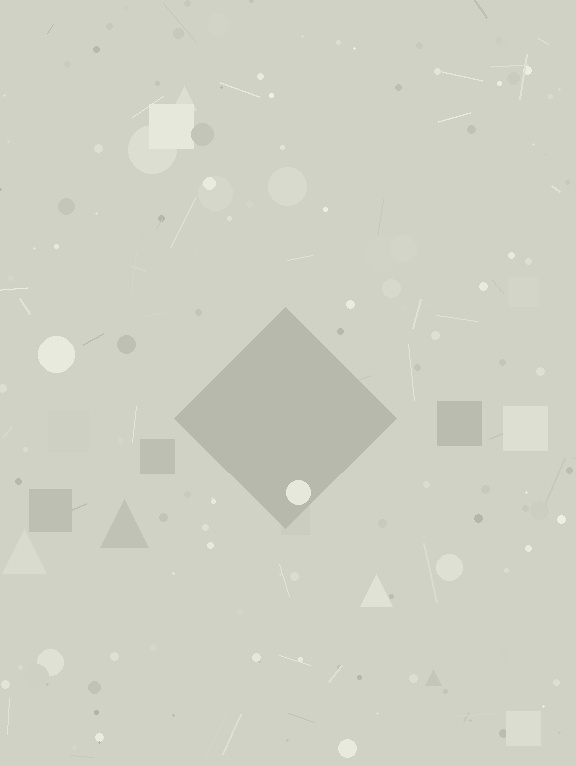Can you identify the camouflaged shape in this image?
The camouflaged shape is a diamond.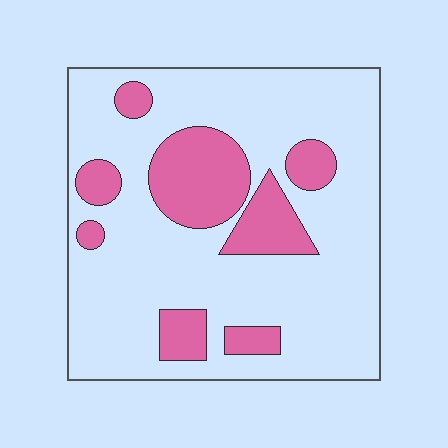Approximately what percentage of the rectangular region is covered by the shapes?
Approximately 25%.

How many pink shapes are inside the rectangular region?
8.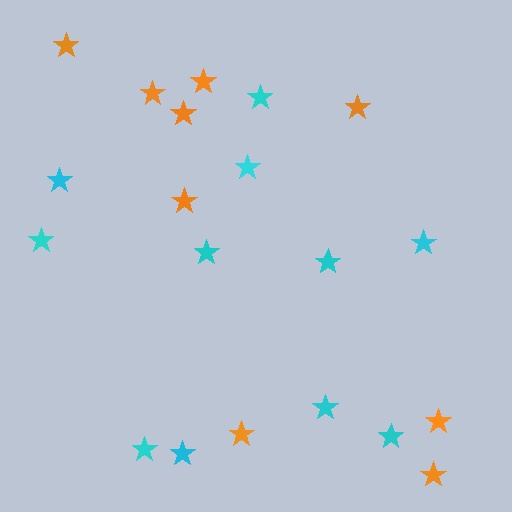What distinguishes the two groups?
There are 2 groups: one group of orange stars (9) and one group of cyan stars (11).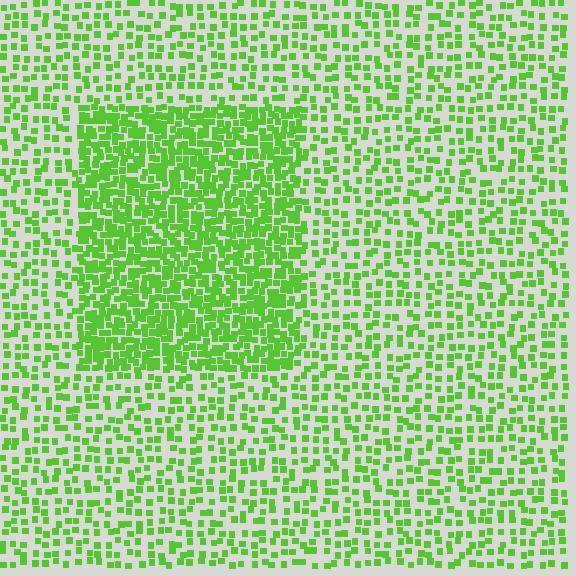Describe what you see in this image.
The image contains small lime elements arranged at two different densities. A rectangle-shaped region is visible where the elements are more densely packed than the surrounding area.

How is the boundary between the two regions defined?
The boundary is defined by a change in element density (approximately 2.2x ratio). All elements are the same color, size, and shape.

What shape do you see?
I see a rectangle.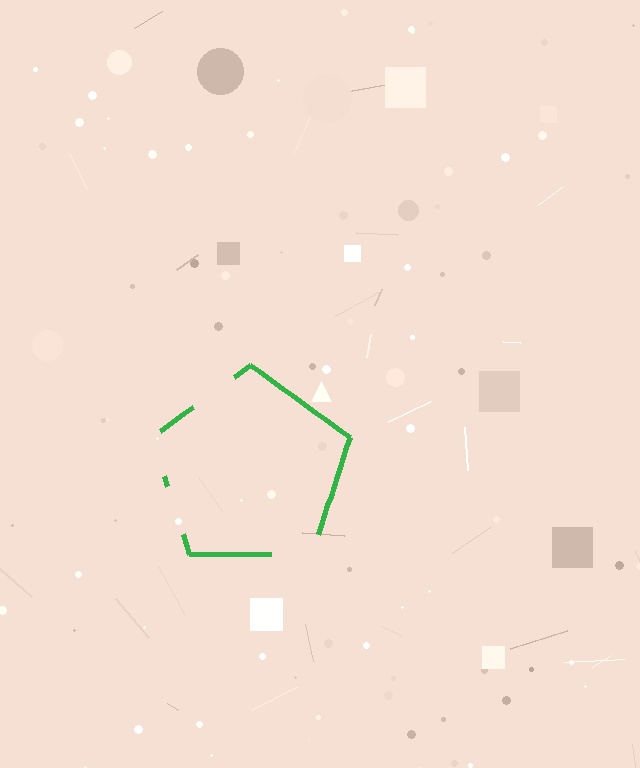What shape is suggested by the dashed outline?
The dashed outline suggests a pentagon.